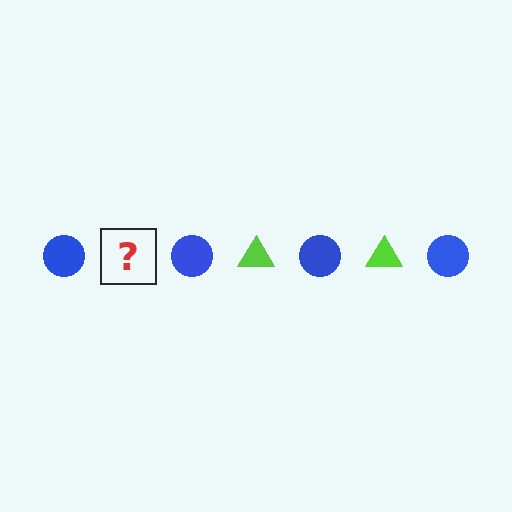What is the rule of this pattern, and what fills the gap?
The rule is that the pattern alternates between blue circle and lime triangle. The gap should be filled with a lime triangle.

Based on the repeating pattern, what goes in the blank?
The blank should be a lime triangle.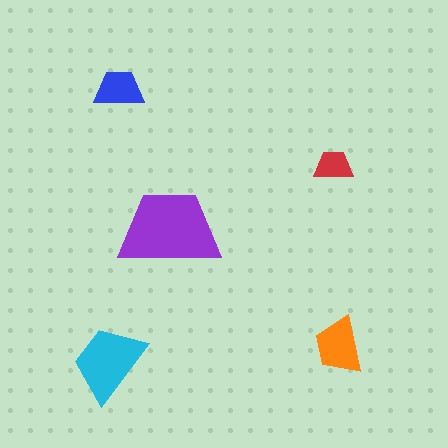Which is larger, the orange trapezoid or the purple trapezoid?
The purple one.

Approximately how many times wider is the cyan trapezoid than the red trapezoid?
About 2 times wider.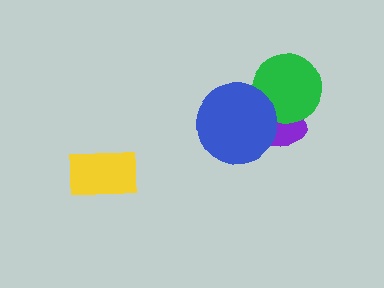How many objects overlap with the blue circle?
2 objects overlap with the blue circle.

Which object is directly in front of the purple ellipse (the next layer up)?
The green circle is directly in front of the purple ellipse.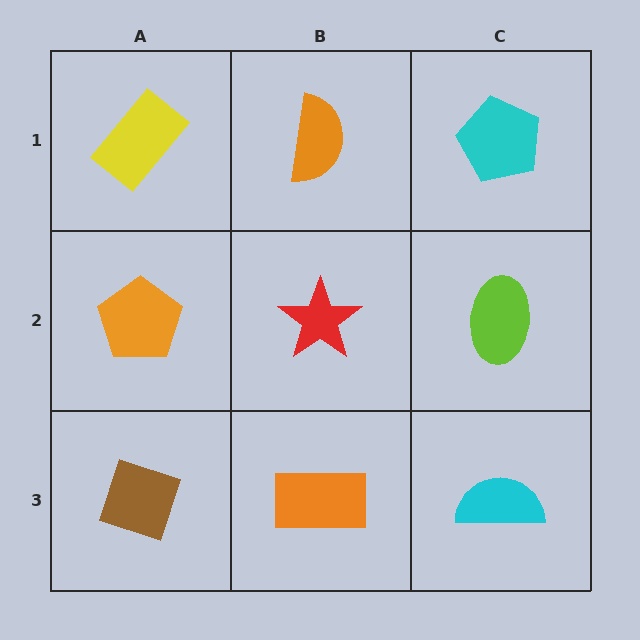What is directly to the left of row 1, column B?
A yellow rectangle.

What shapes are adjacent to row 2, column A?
A yellow rectangle (row 1, column A), a brown diamond (row 3, column A), a red star (row 2, column B).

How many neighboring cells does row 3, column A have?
2.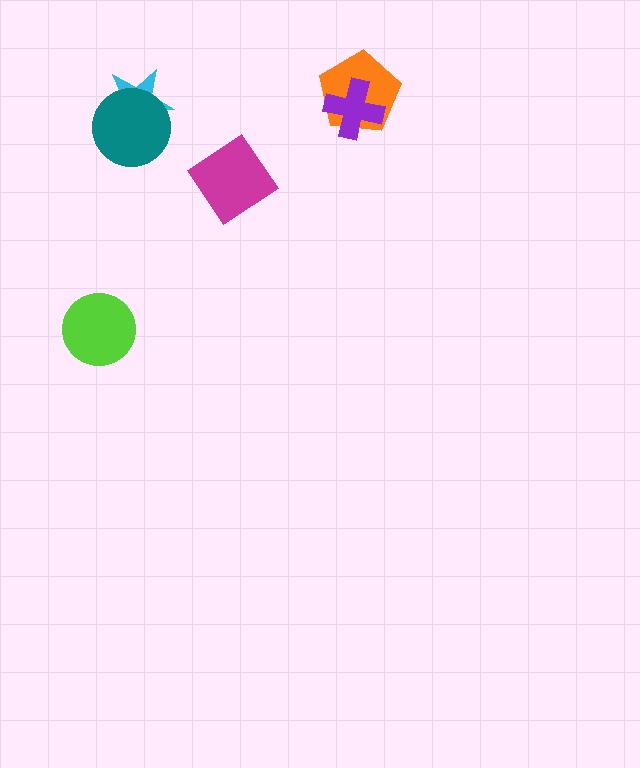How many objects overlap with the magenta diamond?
0 objects overlap with the magenta diamond.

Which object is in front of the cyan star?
The teal circle is in front of the cyan star.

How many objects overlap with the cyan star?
1 object overlaps with the cyan star.